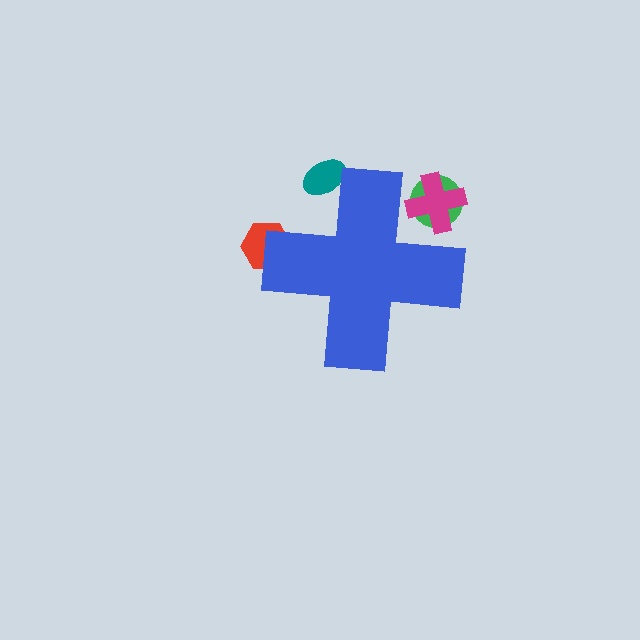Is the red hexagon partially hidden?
Yes, the red hexagon is partially hidden behind the blue cross.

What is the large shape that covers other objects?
A blue cross.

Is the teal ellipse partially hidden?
Yes, the teal ellipse is partially hidden behind the blue cross.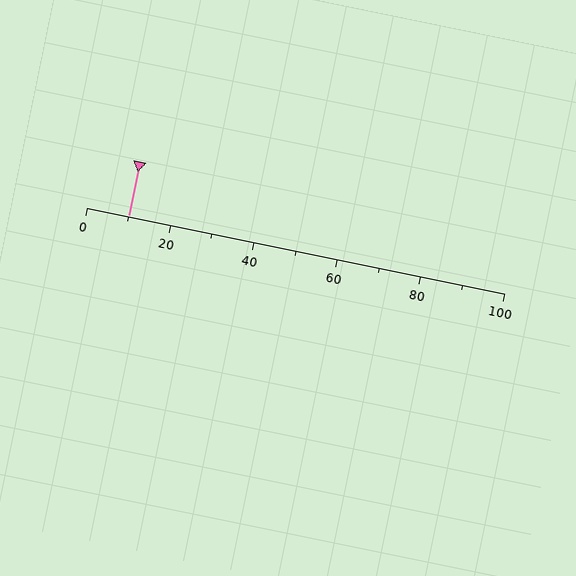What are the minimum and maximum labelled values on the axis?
The axis runs from 0 to 100.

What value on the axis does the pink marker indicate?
The marker indicates approximately 10.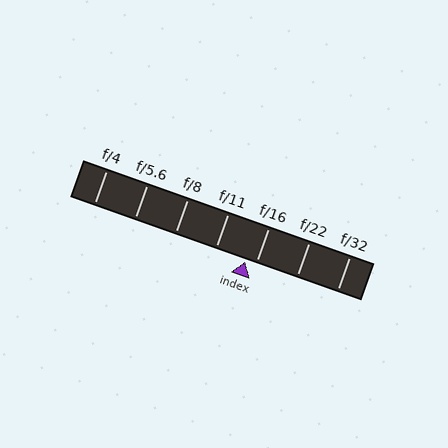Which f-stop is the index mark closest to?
The index mark is closest to f/16.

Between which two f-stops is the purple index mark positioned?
The index mark is between f/11 and f/16.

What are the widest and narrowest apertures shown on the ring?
The widest aperture shown is f/4 and the narrowest is f/32.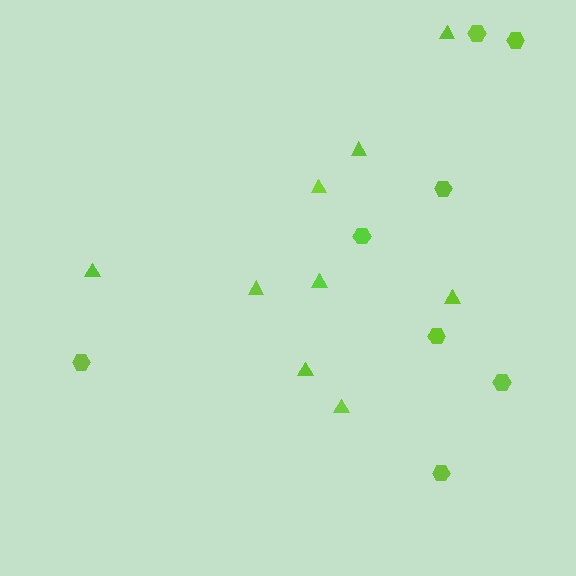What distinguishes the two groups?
There are 2 groups: one group of hexagons (8) and one group of triangles (9).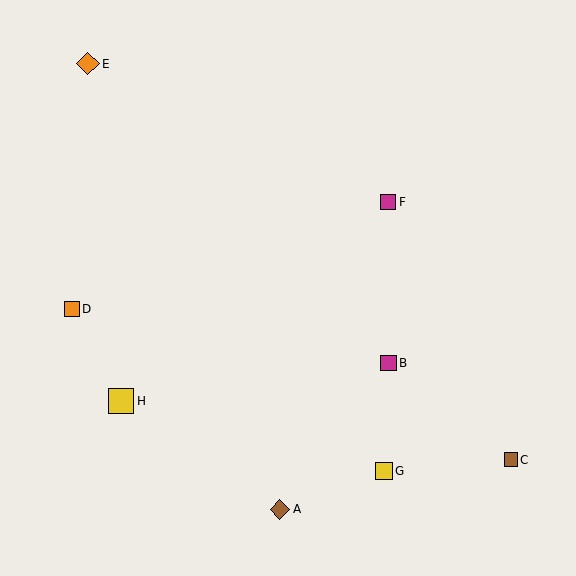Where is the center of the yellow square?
The center of the yellow square is at (121, 401).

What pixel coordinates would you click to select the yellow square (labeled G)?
Click at (384, 471) to select the yellow square G.